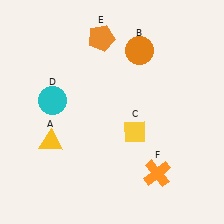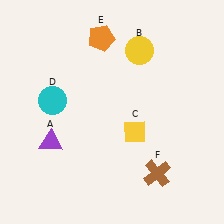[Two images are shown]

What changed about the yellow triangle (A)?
In Image 1, A is yellow. In Image 2, it changed to purple.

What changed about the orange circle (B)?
In Image 1, B is orange. In Image 2, it changed to yellow.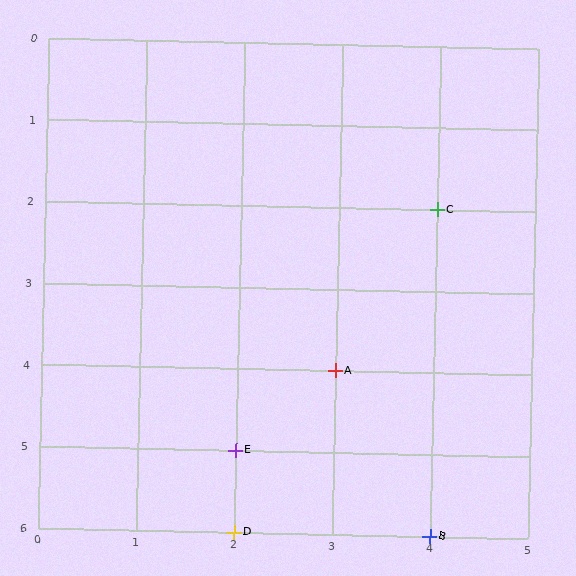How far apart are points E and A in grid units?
Points E and A are 1 column and 1 row apart (about 1.4 grid units diagonally).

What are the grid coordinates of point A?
Point A is at grid coordinates (3, 4).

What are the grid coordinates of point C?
Point C is at grid coordinates (4, 2).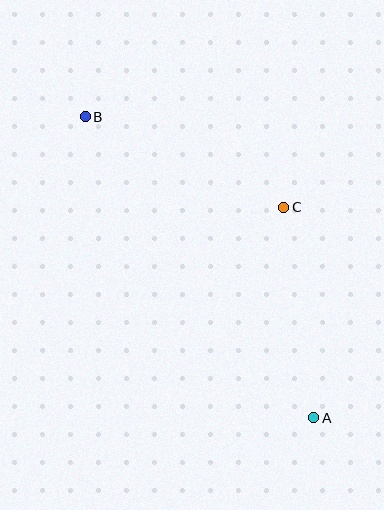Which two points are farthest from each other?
Points A and B are farthest from each other.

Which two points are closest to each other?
Points A and C are closest to each other.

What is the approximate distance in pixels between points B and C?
The distance between B and C is approximately 218 pixels.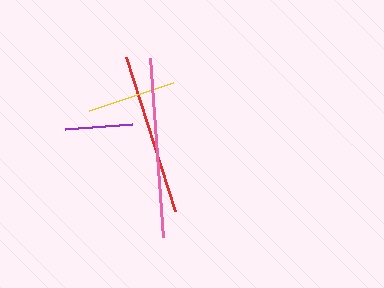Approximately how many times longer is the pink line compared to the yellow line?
The pink line is approximately 2.0 times the length of the yellow line.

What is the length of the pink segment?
The pink segment is approximately 179 pixels long.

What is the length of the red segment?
The red segment is approximately 162 pixels long.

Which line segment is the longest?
The pink line is the longest at approximately 179 pixels.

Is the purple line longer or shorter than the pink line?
The pink line is longer than the purple line.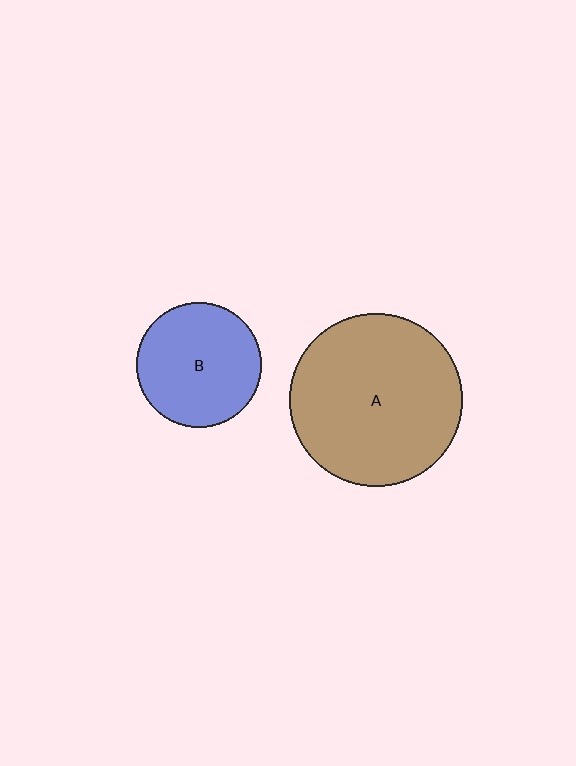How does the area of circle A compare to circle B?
Approximately 1.9 times.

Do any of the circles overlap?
No, none of the circles overlap.